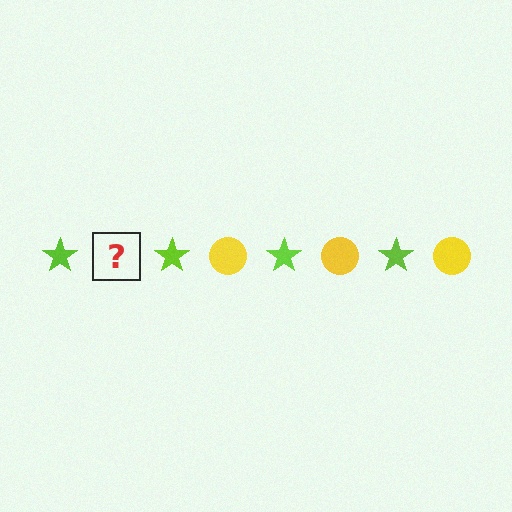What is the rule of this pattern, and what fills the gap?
The rule is that the pattern alternates between lime star and yellow circle. The gap should be filled with a yellow circle.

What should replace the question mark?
The question mark should be replaced with a yellow circle.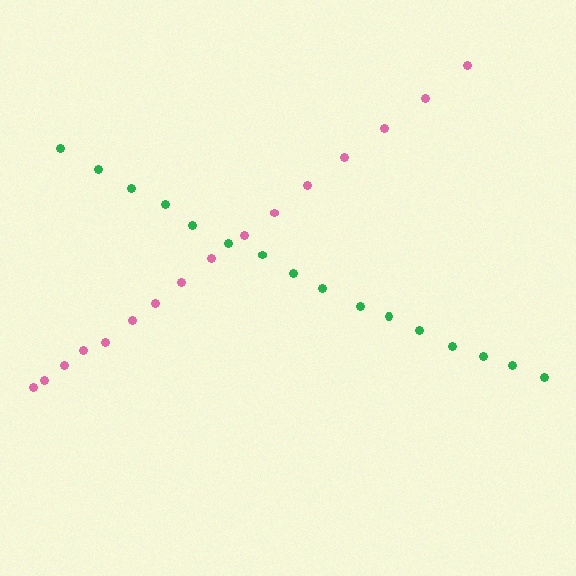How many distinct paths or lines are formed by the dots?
There are 2 distinct paths.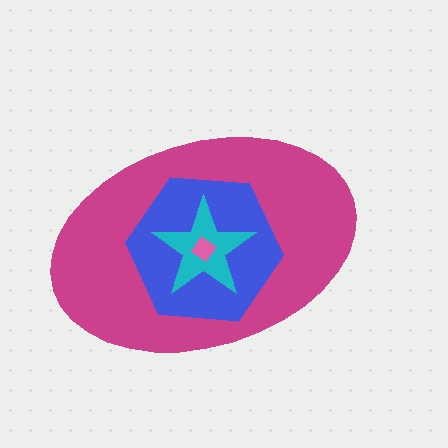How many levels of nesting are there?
4.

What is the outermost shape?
The magenta ellipse.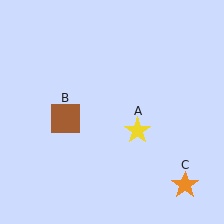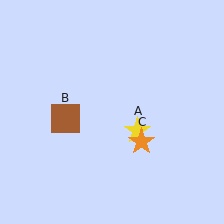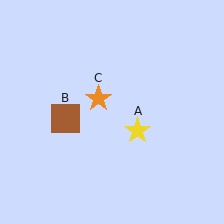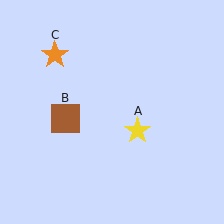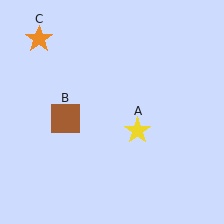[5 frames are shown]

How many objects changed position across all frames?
1 object changed position: orange star (object C).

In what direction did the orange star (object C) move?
The orange star (object C) moved up and to the left.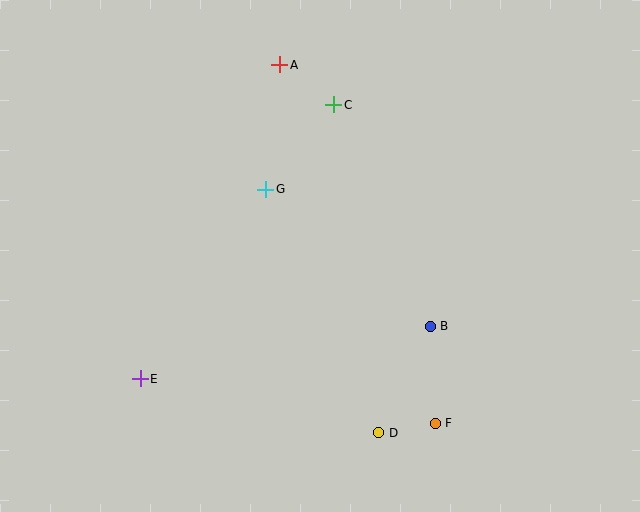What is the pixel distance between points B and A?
The distance between B and A is 302 pixels.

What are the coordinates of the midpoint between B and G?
The midpoint between B and G is at (348, 258).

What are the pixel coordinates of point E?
Point E is at (140, 379).